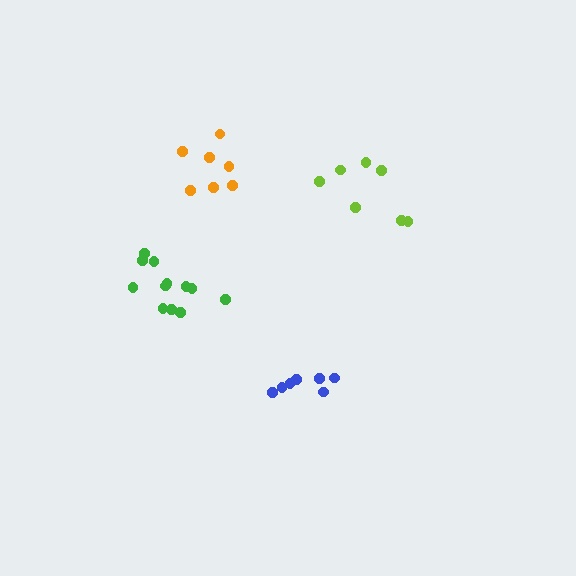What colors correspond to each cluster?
The clusters are colored: lime, green, blue, orange.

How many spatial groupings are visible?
There are 4 spatial groupings.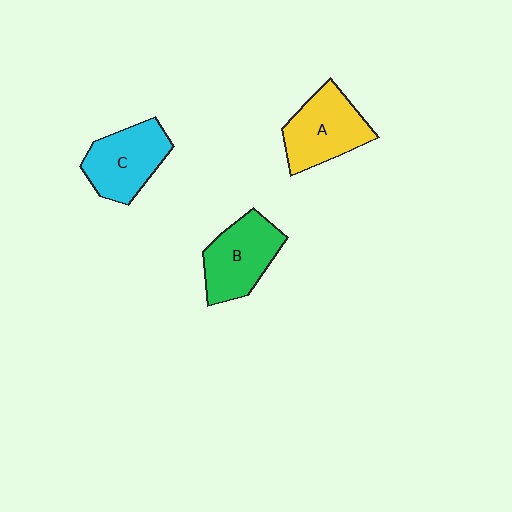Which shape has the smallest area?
Shape C (cyan).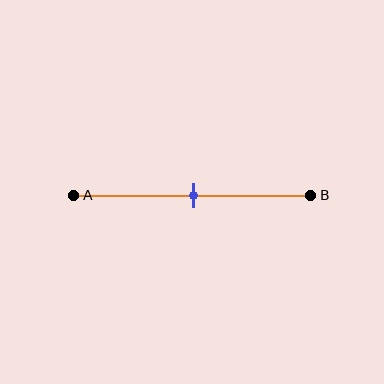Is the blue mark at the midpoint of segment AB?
Yes, the mark is approximately at the midpoint.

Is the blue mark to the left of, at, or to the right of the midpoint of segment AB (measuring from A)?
The blue mark is approximately at the midpoint of segment AB.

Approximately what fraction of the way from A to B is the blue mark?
The blue mark is approximately 50% of the way from A to B.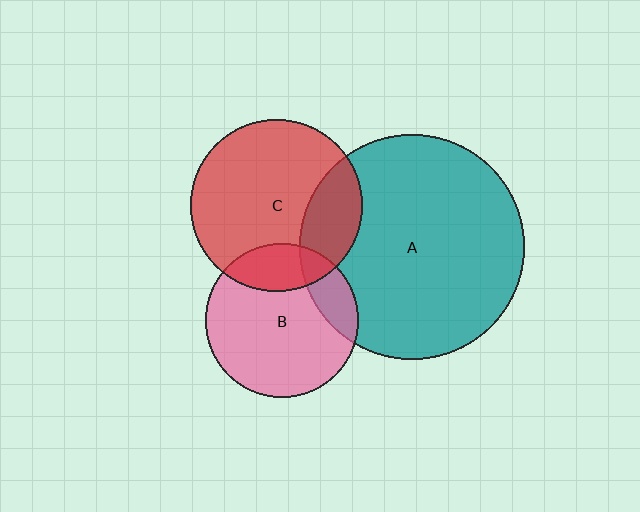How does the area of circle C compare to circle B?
Approximately 1.3 times.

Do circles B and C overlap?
Yes.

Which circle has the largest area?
Circle A (teal).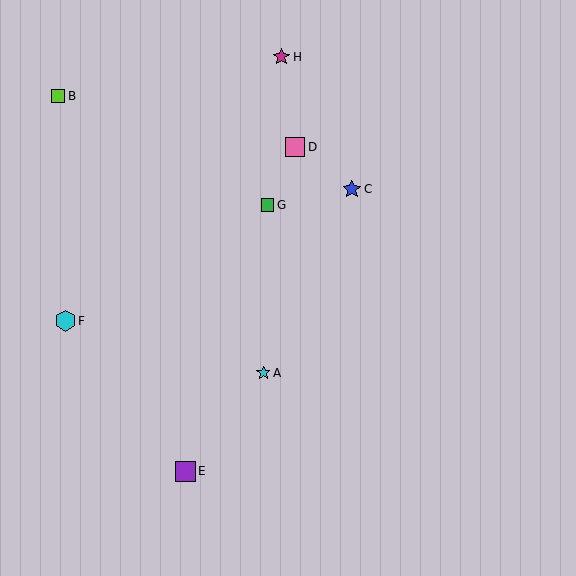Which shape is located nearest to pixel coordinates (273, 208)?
The green square (labeled G) at (268, 205) is nearest to that location.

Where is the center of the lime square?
The center of the lime square is at (58, 96).